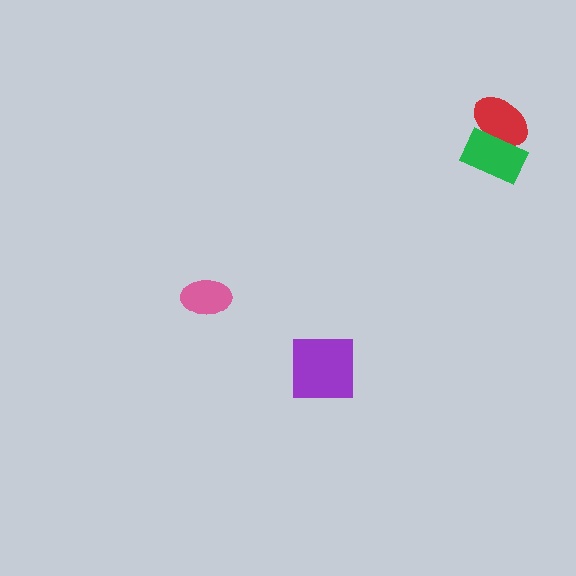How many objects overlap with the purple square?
0 objects overlap with the purple square.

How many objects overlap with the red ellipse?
1 object overlaps with the red ellipse.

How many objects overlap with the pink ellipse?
0 objects overlap with the pink ellipse.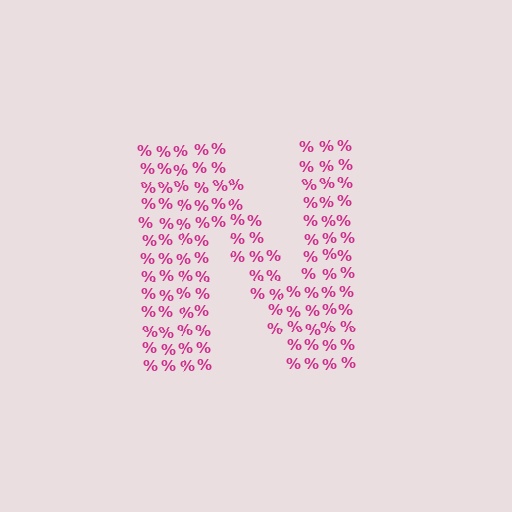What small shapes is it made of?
It is made of small percent signs.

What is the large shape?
The large shape is the letter N.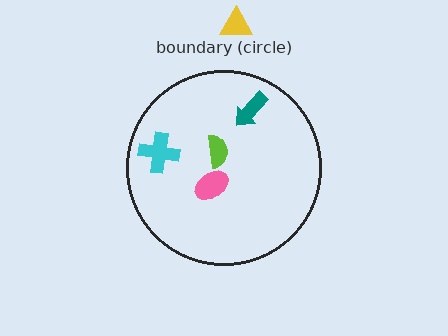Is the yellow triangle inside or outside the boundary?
Outside.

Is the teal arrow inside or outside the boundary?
Inside.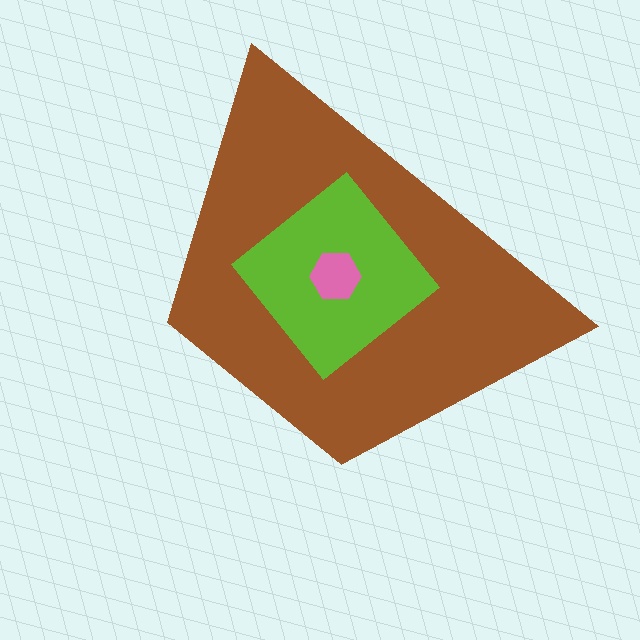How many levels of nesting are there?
3.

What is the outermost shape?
The brown trapezoid.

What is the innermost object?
The pink hexagon.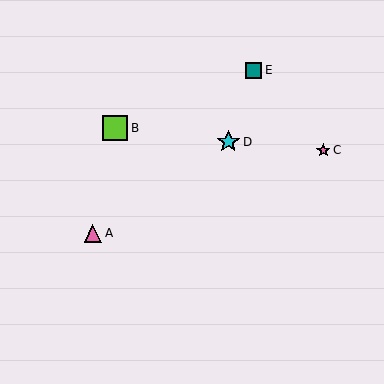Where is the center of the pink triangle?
The center of the pink triangle is at (93, 233).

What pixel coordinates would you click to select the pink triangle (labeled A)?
Click at (93, 233) to select the pink triangle A.